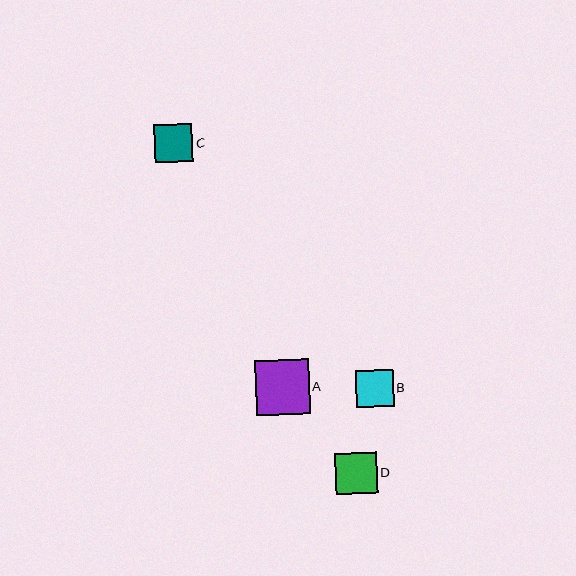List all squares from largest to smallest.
From largest to smallest: A, D, C, B.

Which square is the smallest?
Square B is the smallest with a size of approximately 37 pixels.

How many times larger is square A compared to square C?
Square A is approximately 1.4 times the size of square C.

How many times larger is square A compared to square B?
Square A is approximately 1.5 times the size of square B.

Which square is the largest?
Square A is the largest with a size of approximately 54 pixels.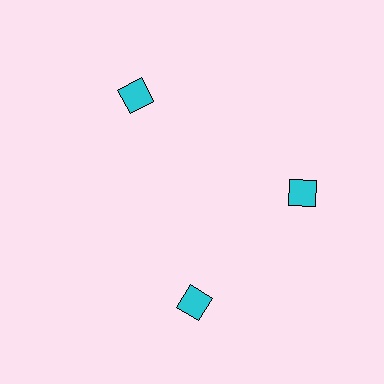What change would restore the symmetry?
The symmetry would be restored by rotating it back into even spacing with its neighbors so that all 3 squares sit at equal angles and equal distance from the center.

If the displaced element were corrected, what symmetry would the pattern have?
It would have 3-fold rotational symmetry — the pattern would map onto itself every 120 degrees.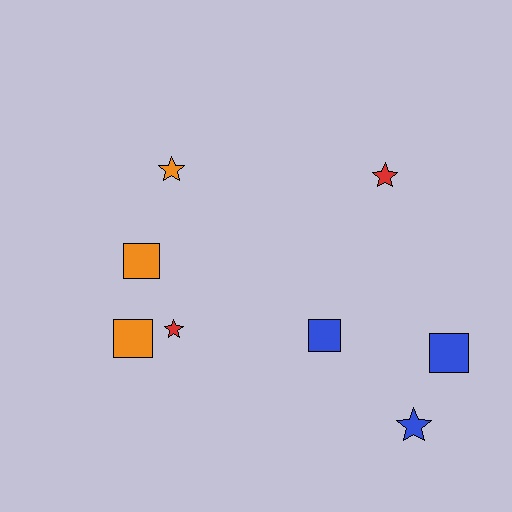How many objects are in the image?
There are 8 objects.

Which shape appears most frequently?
Square, with 4 objects.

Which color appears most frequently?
Orange, with 3 objects.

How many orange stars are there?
There is 1 orange star.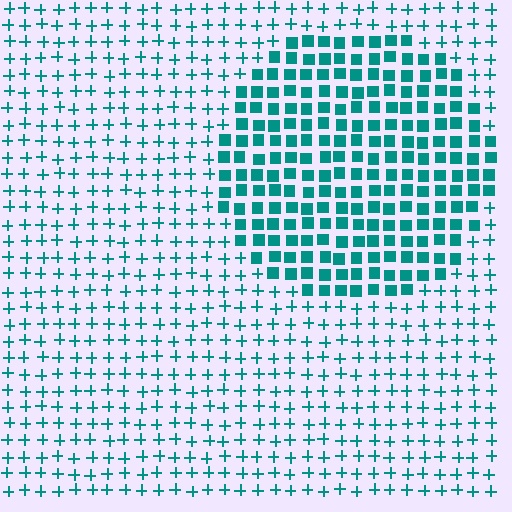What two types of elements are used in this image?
The image uses squares inside the circle region and plus signs outside it.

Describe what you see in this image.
The image is filled with small teal elements arranged in a uniform grid. A circle-shaped region contains squares, while the surrounding area contains plus signs. The boundary is defined purely by the change in element shape.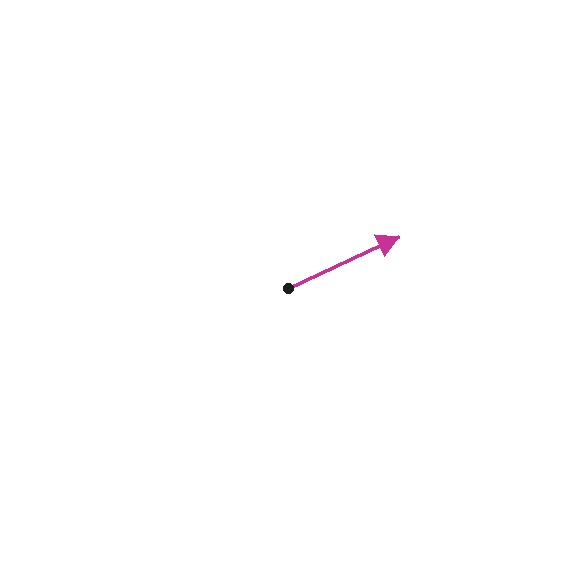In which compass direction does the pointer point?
Northeast.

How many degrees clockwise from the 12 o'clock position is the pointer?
Approximately 65 degrees.